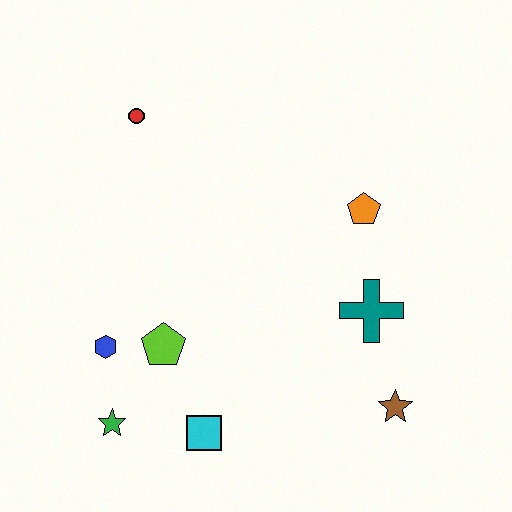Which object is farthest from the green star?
The orange pentagon is farthest from the green star.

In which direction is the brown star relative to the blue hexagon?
The brown star is to the right of the blue hexagon.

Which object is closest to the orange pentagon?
The teal cross is closest to the orange pentagon.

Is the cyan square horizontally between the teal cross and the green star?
Yes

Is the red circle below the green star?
No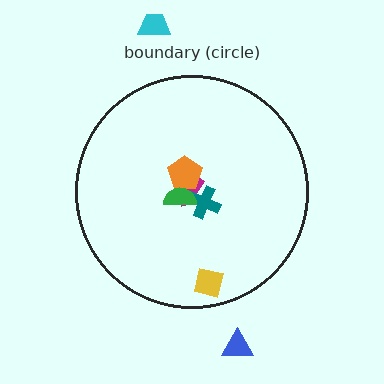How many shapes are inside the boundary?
5 inside, 2 outside.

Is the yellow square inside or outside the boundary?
Inside.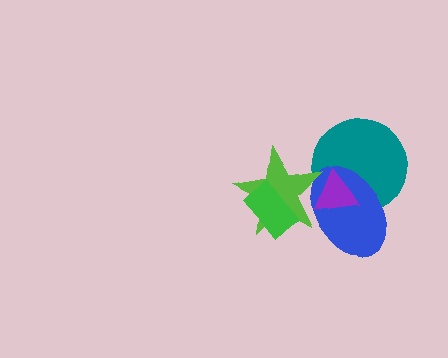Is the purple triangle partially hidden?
Yes, it is partially covered by another shape.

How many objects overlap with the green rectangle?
1 object overlaps with the green rectangle.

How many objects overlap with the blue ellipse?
3 objects overlap with the blue ellipse.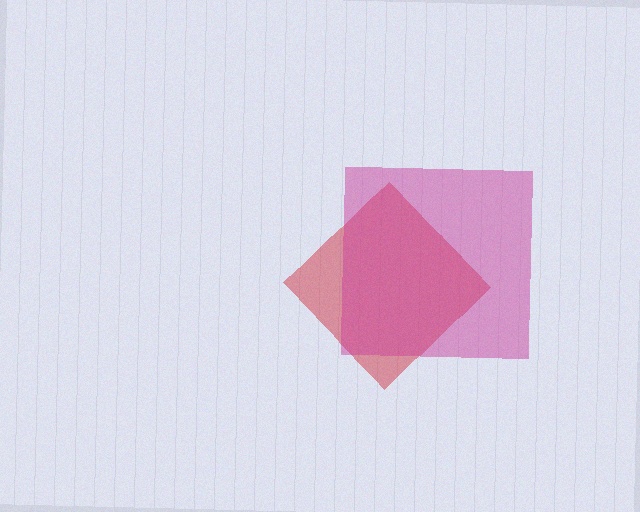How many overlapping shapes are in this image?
There are 2 overlapping shapes in the image.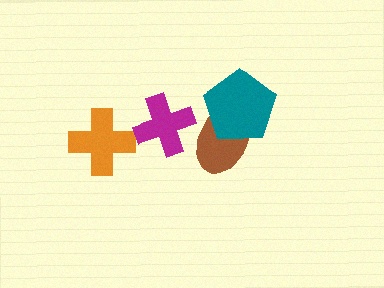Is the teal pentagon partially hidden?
No, no other shape covers it.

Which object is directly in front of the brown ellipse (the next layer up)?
The magenta cross is directly in front of the brown ellipse.